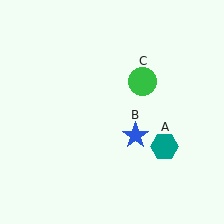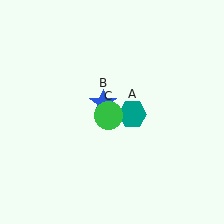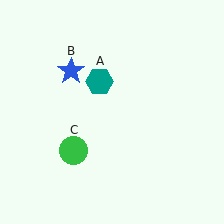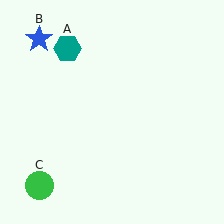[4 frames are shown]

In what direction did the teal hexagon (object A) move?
The teal hexagon (object A) moved up and to the left.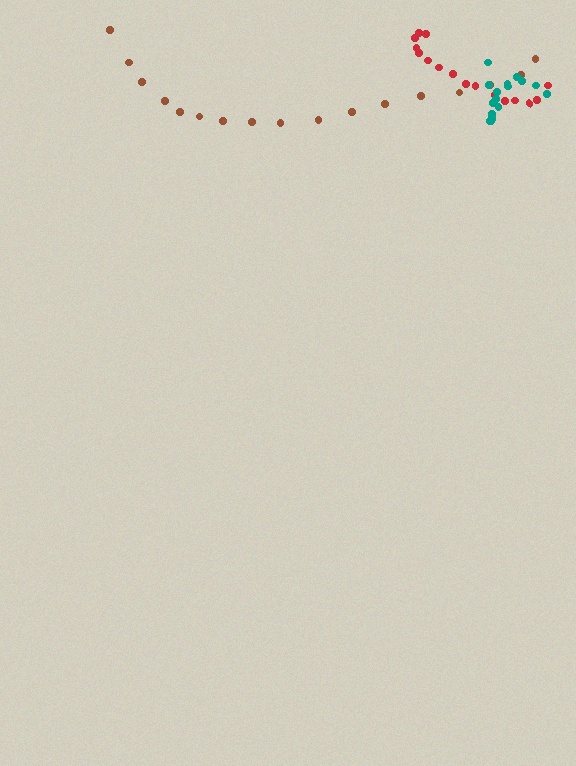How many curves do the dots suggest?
There are 3 distinct paths.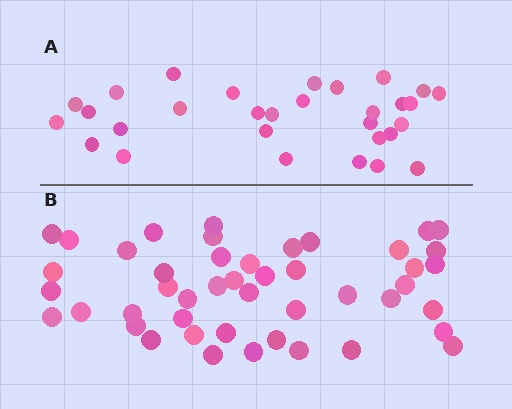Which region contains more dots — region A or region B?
Region B (the bottom region) has more dots.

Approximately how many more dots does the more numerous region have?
Region B has approximately 15 more dots than region A.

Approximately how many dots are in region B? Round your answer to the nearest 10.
About 50 dots. (The exact count is 46, which rounds to 50.)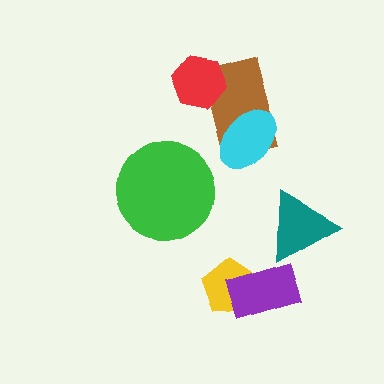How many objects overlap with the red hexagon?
1 object overlaps with the red hexagon.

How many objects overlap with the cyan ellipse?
1 object overlaps with the cyan ellipse.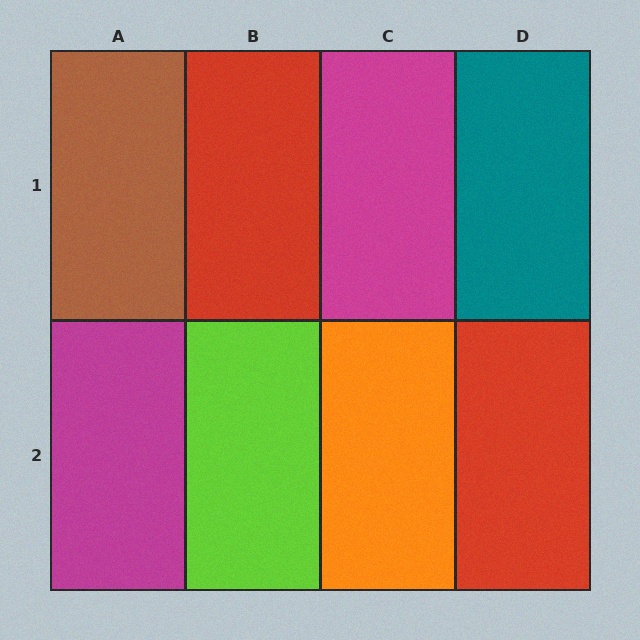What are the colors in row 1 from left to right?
Brown, red, magenta, teal.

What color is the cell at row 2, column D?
Red.